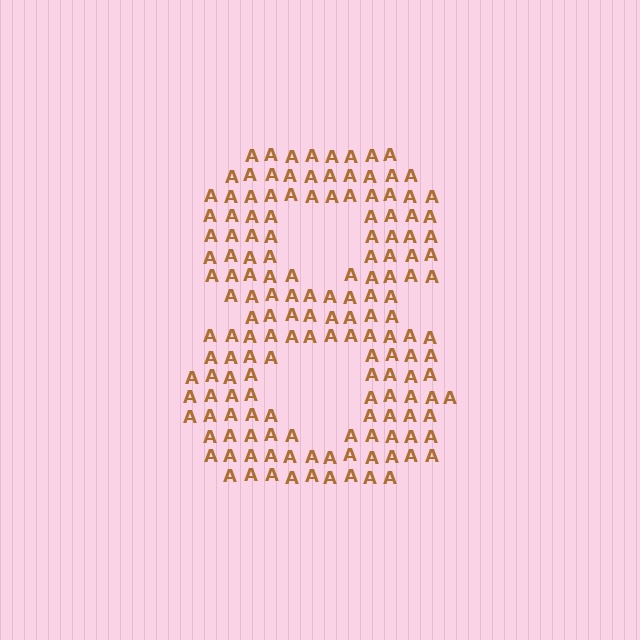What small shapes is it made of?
It is made of small letter A's.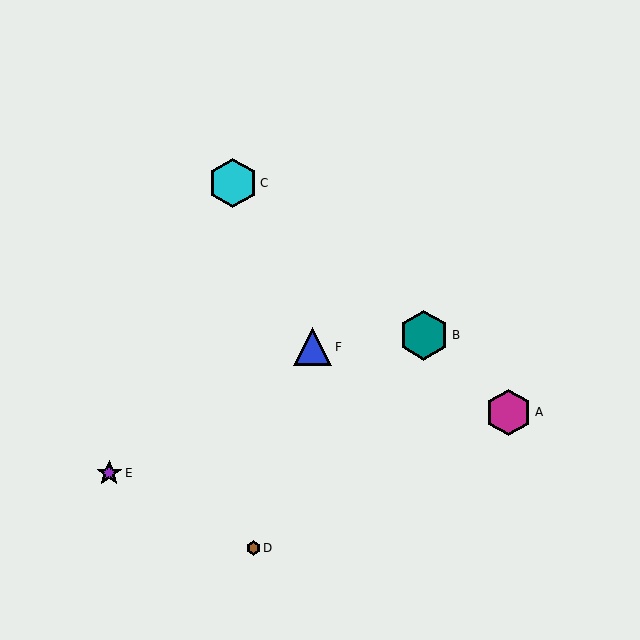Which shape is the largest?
The teal hexagon (labeled B) is the largest.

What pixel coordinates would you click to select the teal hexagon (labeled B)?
Click at (424, 335) to select the teal hexagon B.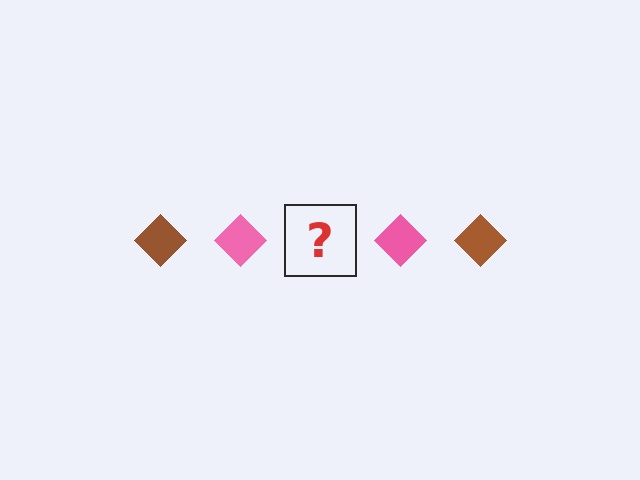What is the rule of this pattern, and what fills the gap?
The rule is that the pattern cycles through brown, pink diamonds. The gap should be filled with a brown diamond.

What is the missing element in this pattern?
The missing element is a brown diamond.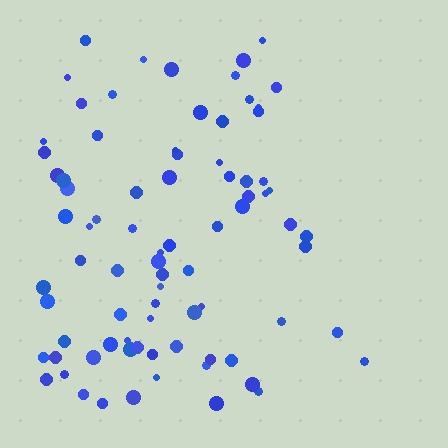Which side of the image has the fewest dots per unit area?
The right.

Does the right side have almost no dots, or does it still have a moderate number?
Still a moderate number, just noticeably fewer than the left.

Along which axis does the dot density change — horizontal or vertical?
Horizontal.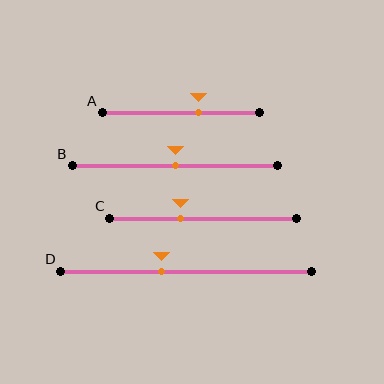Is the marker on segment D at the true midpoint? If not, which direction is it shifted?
No, the marker on segment D is shifted to the left by about 10% of the segment length.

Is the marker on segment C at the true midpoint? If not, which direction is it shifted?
No, the marker on segment C is shifted to the left by about 12% of the segment length.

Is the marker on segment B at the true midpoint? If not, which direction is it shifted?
Yes, the marker on segment B is at the true midpoint.